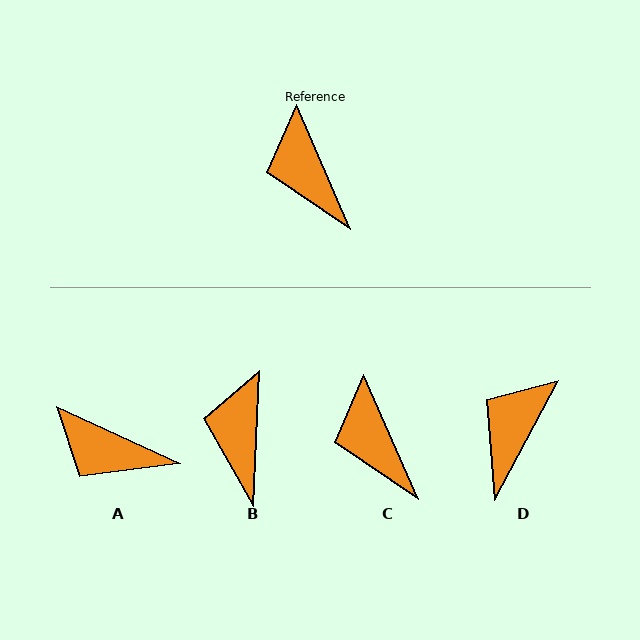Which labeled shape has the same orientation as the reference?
C.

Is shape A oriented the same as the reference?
No, it is off by about 42 degrees.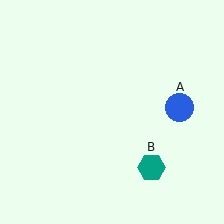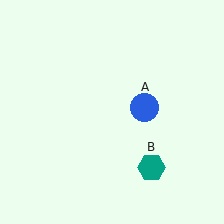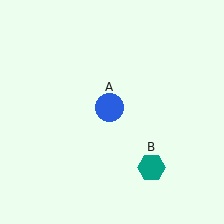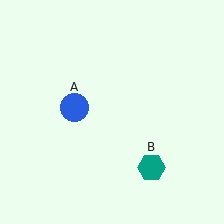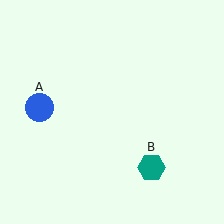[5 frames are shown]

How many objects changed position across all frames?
1 object changed position: blue circle (object A).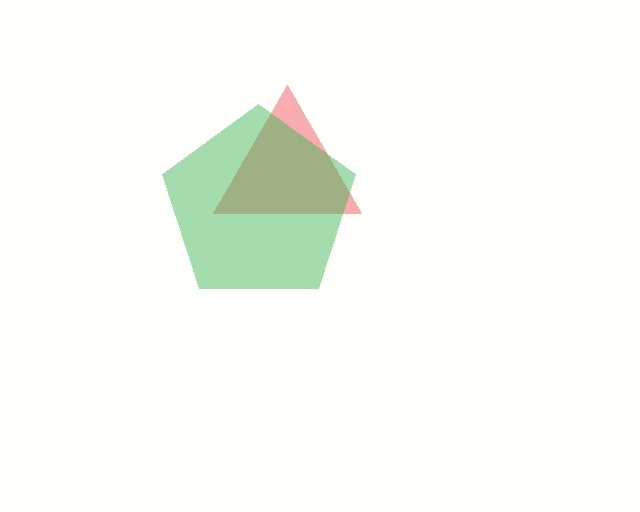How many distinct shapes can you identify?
There are 2 distinct shapes: a red triangle, a green pentagon.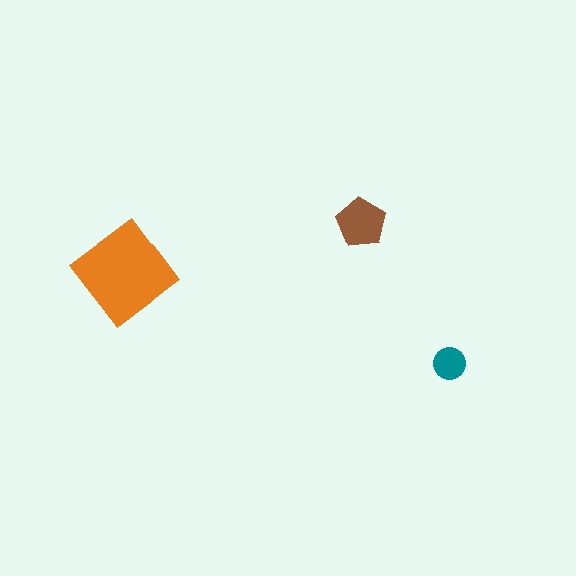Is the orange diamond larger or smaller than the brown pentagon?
Larger.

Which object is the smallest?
The teal circle.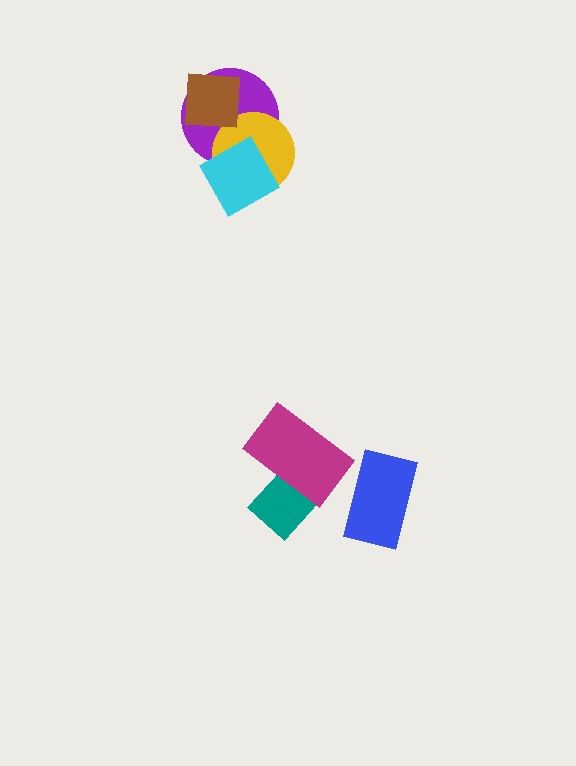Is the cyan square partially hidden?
No, no other shape covers it.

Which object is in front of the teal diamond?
The magenta rectangle is in front of the teal diamond.